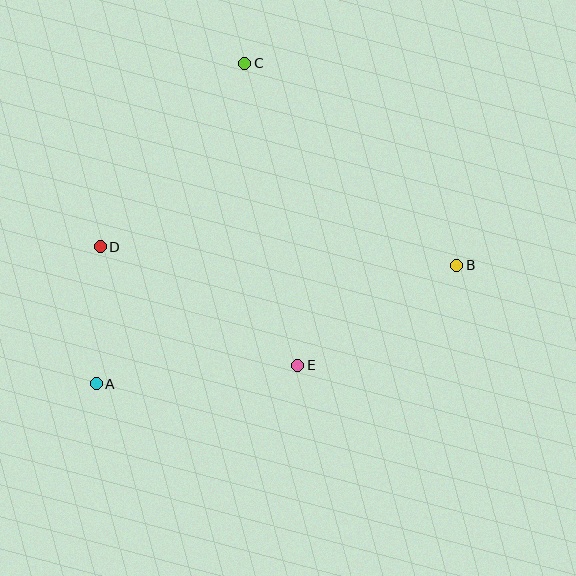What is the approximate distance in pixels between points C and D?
The distance between C and D is approximately 233 pixels.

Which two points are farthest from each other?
Points A and B are farthest from each other.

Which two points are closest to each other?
Points A and D are closest to each other.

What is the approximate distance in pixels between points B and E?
The distance between B and E is approximately 188 pixels.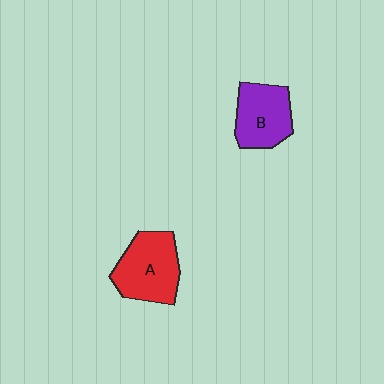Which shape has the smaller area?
Shape B (purple).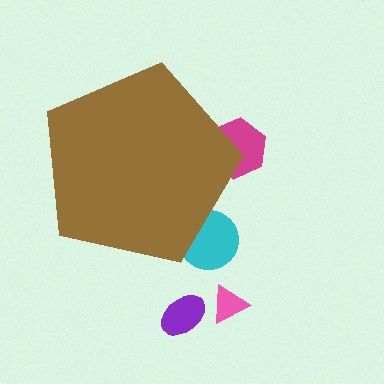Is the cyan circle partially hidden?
Yes, the cyan circle is partially hidden behind the brown pentagon.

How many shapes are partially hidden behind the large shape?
2 shapes are partially hidden.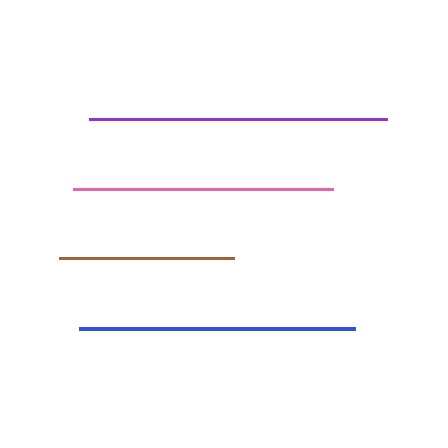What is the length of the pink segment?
The pink segment is approximately 260 pixels long.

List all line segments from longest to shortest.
From longest to shortest: purple, blue, pink, brown.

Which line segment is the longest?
The purple line is the longest at approximately 298 pixels.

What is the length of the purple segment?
The purple segment is approximately 298 pixels long.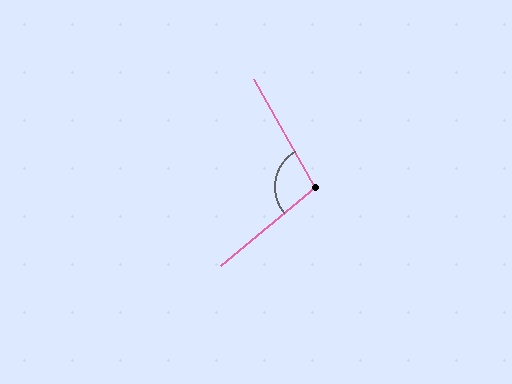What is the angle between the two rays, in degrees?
Approximately 100 degrees.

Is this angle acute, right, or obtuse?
It is obtuse.